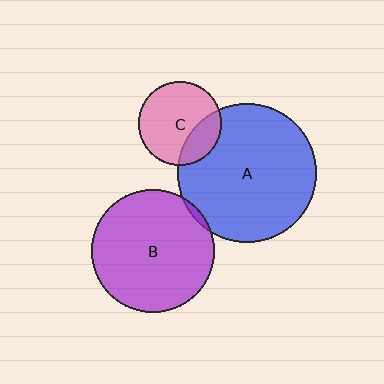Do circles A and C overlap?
Yes.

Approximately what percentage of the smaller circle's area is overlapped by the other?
Approximately 25%.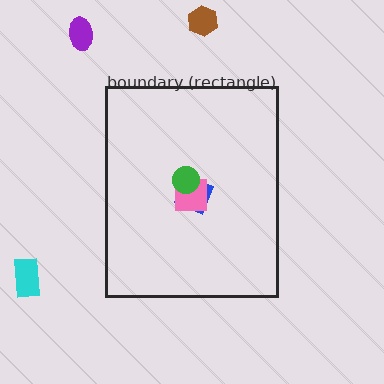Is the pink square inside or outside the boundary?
Inside.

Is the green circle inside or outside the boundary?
Inside.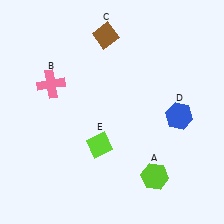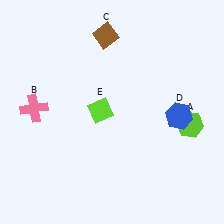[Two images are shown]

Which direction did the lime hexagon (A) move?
The lime hexagon (A) moved up.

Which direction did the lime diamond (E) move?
The lime diamond (E) moved up.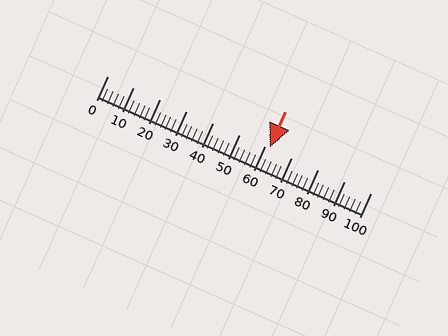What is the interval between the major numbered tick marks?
The major tick marks are spaced 10 units apart.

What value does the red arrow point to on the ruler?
The red arrow points to approximately 62.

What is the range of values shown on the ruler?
The ruler shows values from 0 to 100.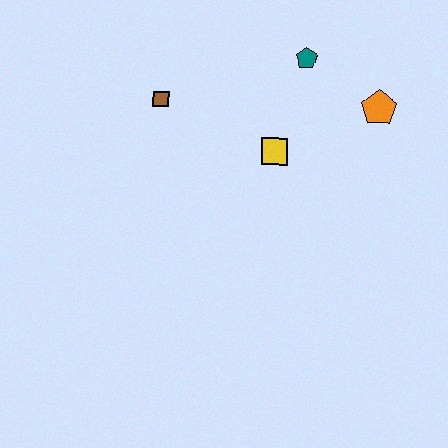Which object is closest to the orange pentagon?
The teal pentagon is closest to the orange pentagon.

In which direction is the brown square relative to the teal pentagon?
The brown square is to the left of the teal pentagon.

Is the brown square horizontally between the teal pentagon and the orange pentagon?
No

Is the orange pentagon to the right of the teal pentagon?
Yes